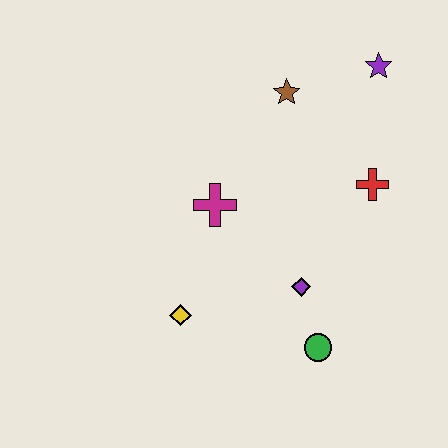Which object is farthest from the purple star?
The yellow diamond is farthest from the purple star.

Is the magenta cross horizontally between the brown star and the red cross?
No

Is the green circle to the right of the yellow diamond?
Yes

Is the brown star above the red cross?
Yes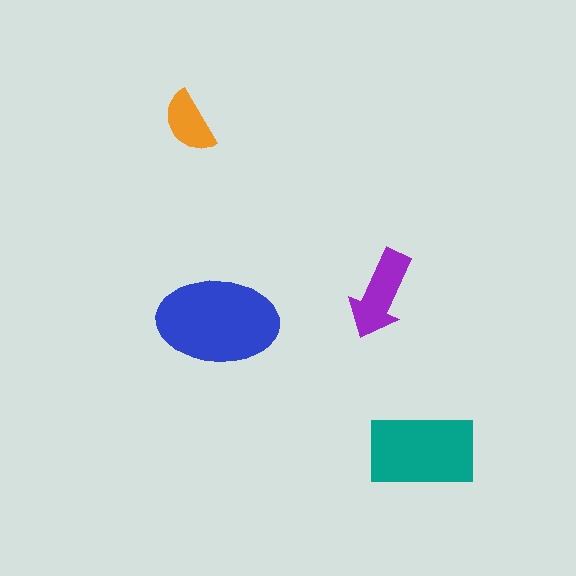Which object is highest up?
The orange semicircle is topmost.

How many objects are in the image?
There are 4 objects in the image.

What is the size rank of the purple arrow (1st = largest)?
3rd.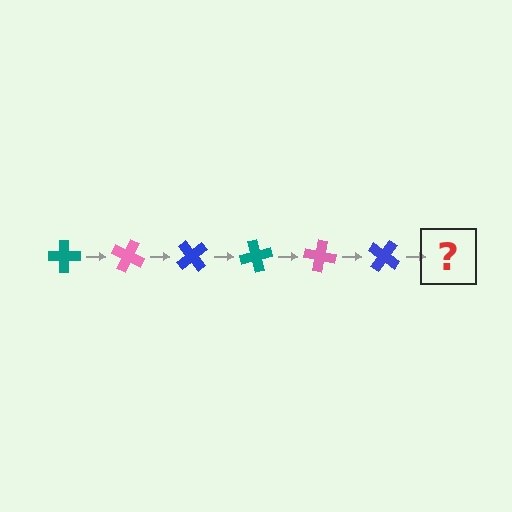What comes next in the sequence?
The next element should be a teal cross, rotated 150 degrees from the start.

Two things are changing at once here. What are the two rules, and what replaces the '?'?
The two rules are that it rotates 25 degrees each step and the color cycles through teal, pink, and blue. The '?' should be a teal cross, rotated 150 degrees from the start.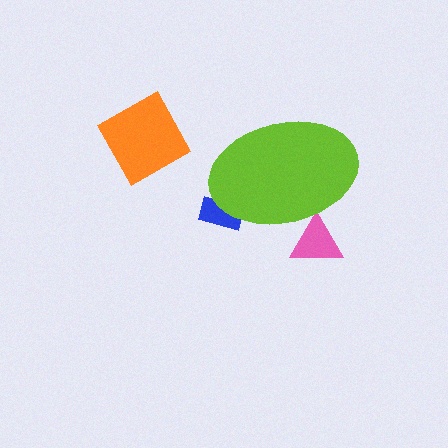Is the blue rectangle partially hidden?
Yes, the blue rectangle is partially hidden behind the lime ellipse.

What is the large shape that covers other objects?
A lime ellipse.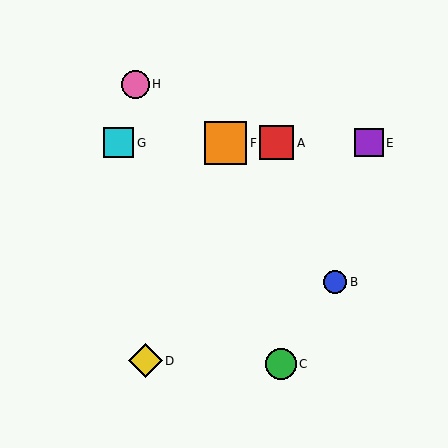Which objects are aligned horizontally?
Objects A, E, F, G are aligned horizontally.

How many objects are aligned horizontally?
4 objects (A, E, F, G) are aligned horizontally.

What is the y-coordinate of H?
Object H is at y≈84.